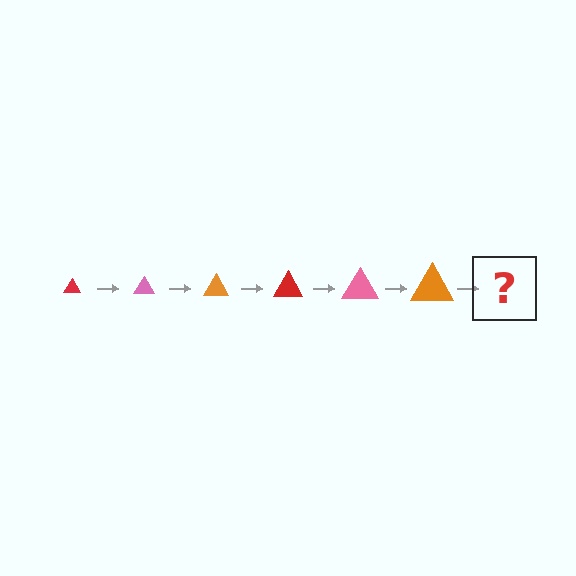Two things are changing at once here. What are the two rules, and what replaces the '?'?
The two rules are that the triangle grows larger each step and the color cycles through red, pink, and orange. The '?' should be a red triangle, larger than the previous one.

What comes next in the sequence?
The next element should be a red triangle, larger than the previous one.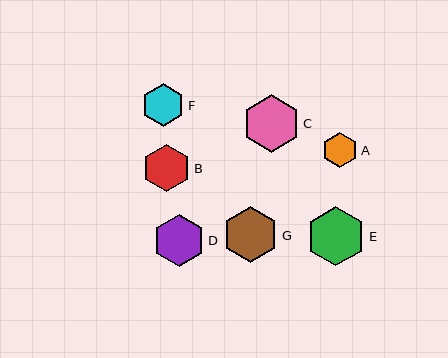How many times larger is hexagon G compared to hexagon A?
Hexagon G is approximately 1.6 times the size of hexagon A.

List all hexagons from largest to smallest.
From largest to smallest: E, C, G, D, B, F, A.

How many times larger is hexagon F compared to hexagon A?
Hexagon F is approximately 1.2 times the size of hexagon A.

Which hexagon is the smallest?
Hexagon A is the smallest with a size of approximately 35 pixels.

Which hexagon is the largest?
Hexagon E is the largest with a size of approximately 59 pixels.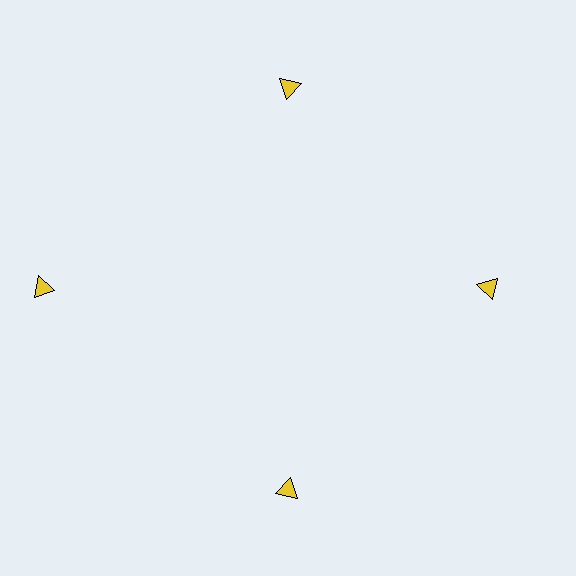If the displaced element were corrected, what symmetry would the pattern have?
It would have 4-fold rotational symmetry — the pattern would map onto itself every 90 degrees.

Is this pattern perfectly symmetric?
No. The 4 yellow triangles are arranged in a ring, but one element near the 9 o'clock position is pushed outward from the center, breaking the 4-fold rotational symmetry.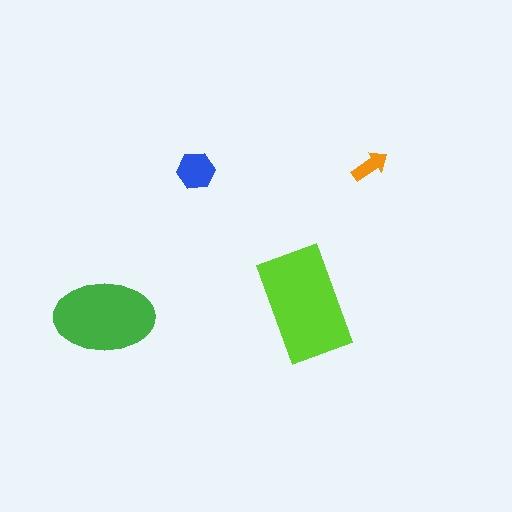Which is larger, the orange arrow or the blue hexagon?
The blue hexagon.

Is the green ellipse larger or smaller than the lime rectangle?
Smaller.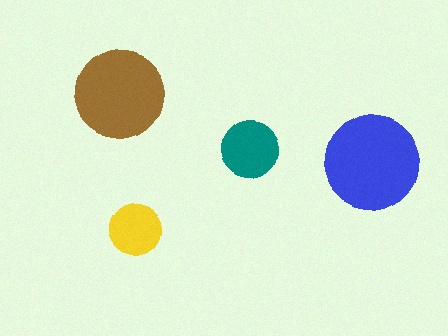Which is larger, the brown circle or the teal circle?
The brown one.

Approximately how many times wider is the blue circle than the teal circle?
About 1.5 times wider.